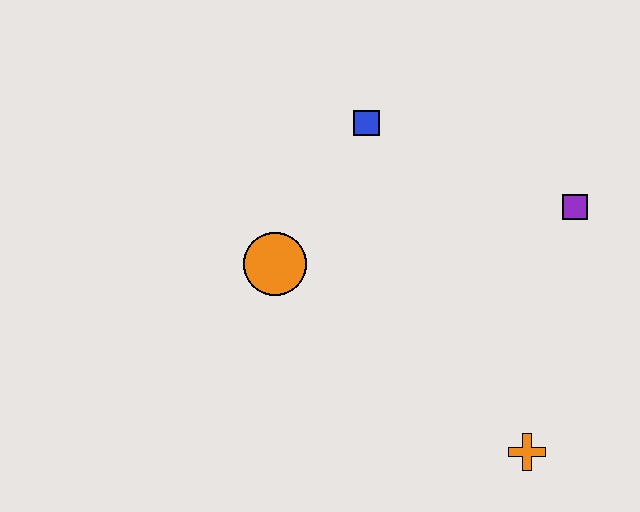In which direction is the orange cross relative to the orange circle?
The orange cross is to the right of the orange circle.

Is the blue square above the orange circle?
Yes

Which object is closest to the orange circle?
The blue square is closest to the orange circle.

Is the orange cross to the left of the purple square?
Yes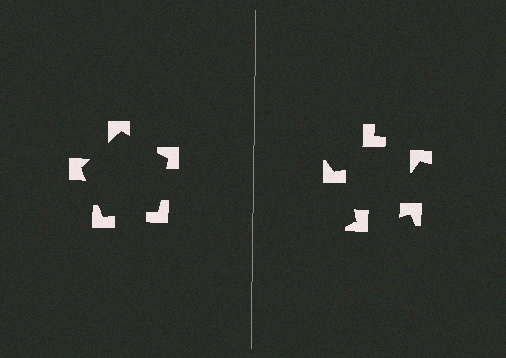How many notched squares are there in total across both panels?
10 — 5 on each side.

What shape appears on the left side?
An illusory pentagon.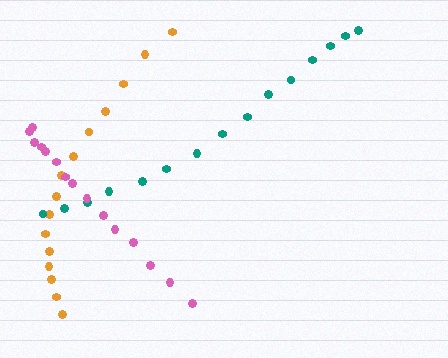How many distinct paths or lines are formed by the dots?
There are 3 distinct paths.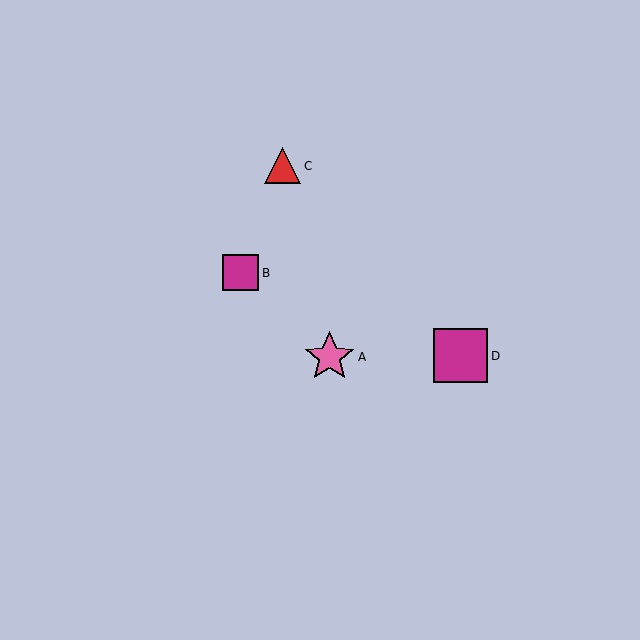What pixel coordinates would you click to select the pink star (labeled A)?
Click at (329, 357) to select the pink star A.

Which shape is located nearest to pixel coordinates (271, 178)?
The red triangle (labeled C) at (283, 166) is nearest to that location.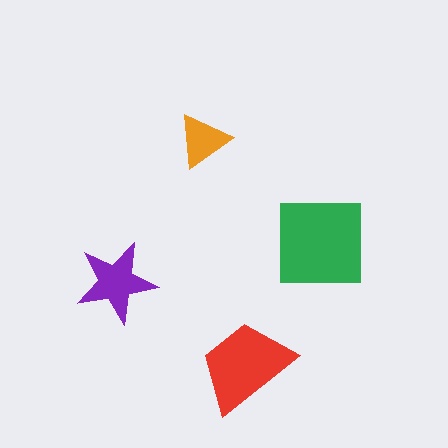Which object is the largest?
The green square.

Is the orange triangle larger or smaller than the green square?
Smaller.